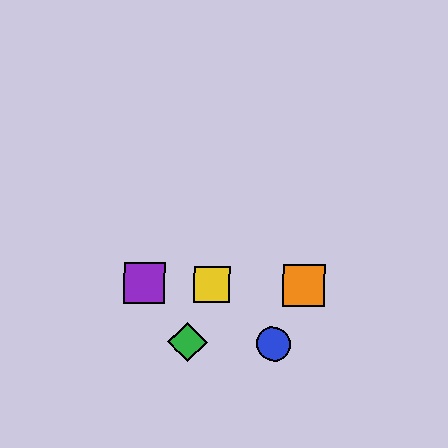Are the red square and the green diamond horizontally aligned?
No, the red square is at y≈283 and the green diamond is at y≈342.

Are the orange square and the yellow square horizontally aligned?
Yes, both are at y≈285.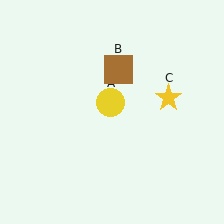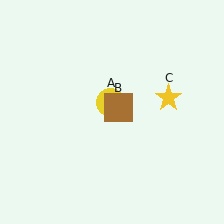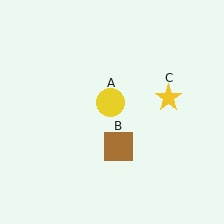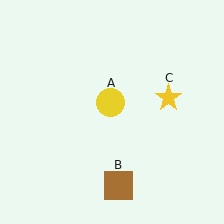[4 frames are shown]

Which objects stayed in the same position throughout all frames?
Yellow circle (object A) and yellow star (object C) remained stationary.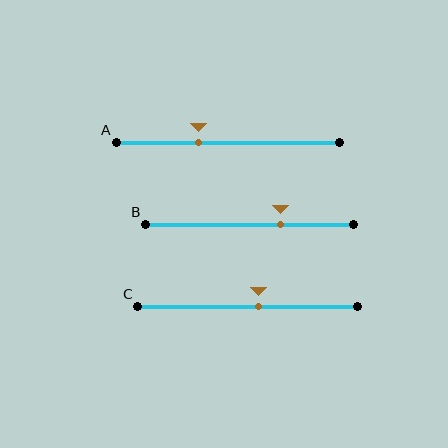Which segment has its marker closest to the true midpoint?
Segment C has its marker closest to the true midpoint.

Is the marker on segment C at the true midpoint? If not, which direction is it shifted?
No, the marker on segment C is shifted to the right by about 5% of the segment length.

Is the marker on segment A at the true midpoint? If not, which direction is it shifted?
No, the marker on segment A is shifted to the left by about 13% of the segment length.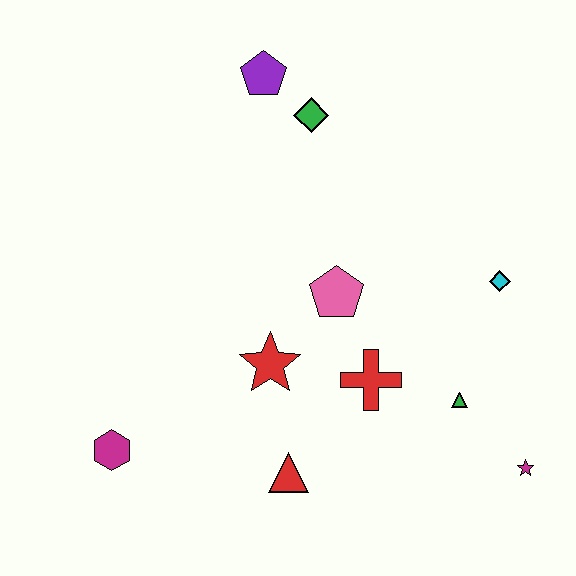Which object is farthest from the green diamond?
The magenta star is farthest from the green diamond.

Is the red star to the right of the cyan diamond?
No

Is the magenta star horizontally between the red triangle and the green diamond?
No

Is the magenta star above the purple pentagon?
No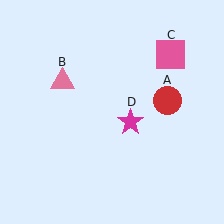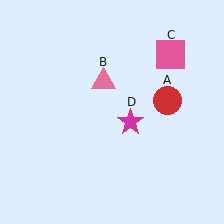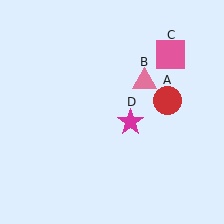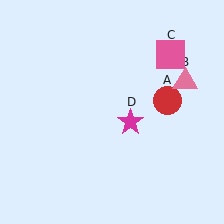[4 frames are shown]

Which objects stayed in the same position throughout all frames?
Red circle (object A) and pink square (object C) and magenta star (object D) remained stationary.